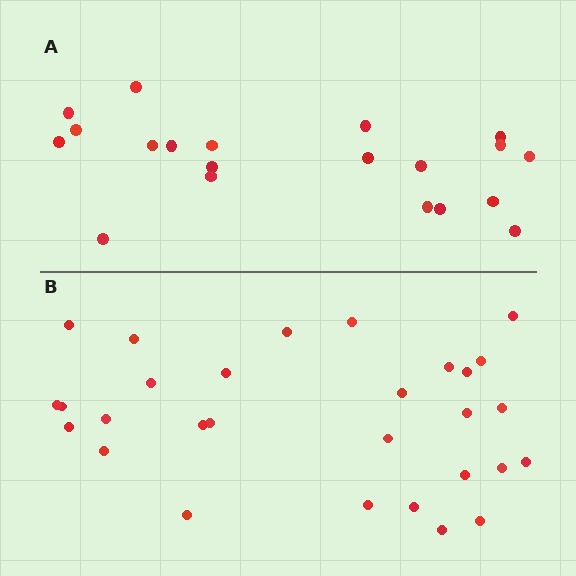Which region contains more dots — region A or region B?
Region B (the bottom region) has more dots.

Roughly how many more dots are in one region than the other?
Region B has roughly 8 or so more dots than region A.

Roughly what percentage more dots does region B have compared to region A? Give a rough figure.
About 45% more.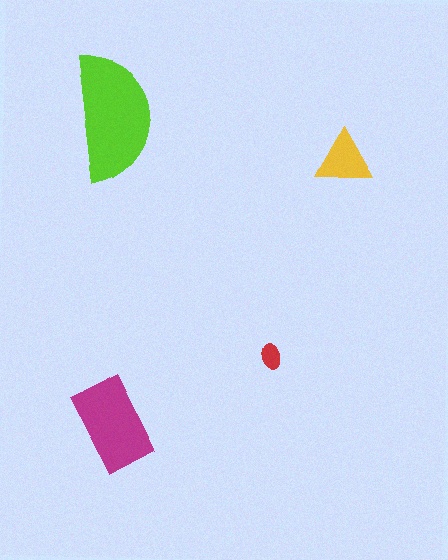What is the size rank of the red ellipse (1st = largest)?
4th.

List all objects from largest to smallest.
The lime semicircle, the magenta rectangle, the yellow triangle, the red ellipse.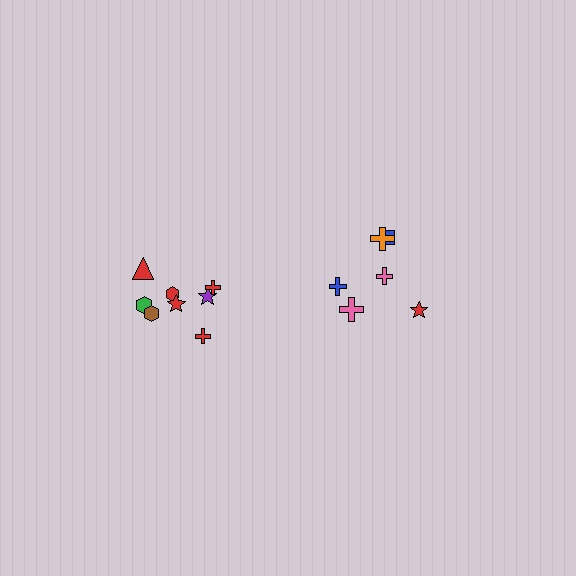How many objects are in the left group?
There are 8 objects.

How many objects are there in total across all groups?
There are 14 objects.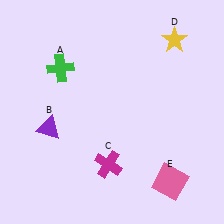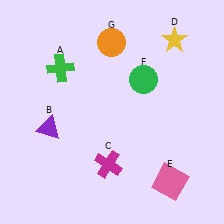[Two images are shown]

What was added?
A green circle (F), an orange circle (G) were added in Image 2.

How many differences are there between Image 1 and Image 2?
There are 2 differences between the two images.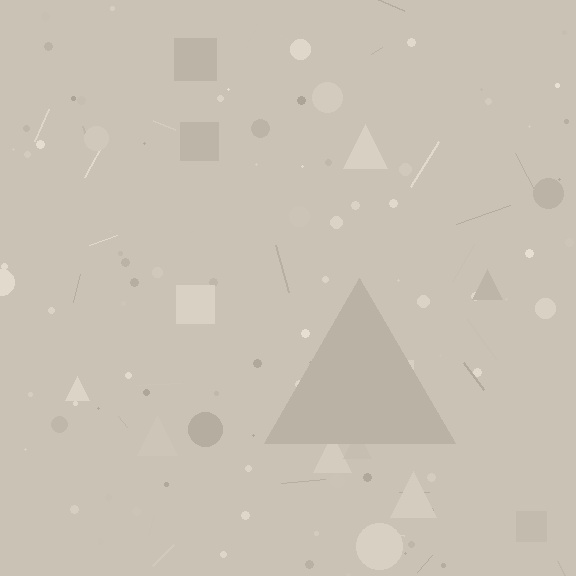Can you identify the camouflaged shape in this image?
The camouflaged shape is a triangle.